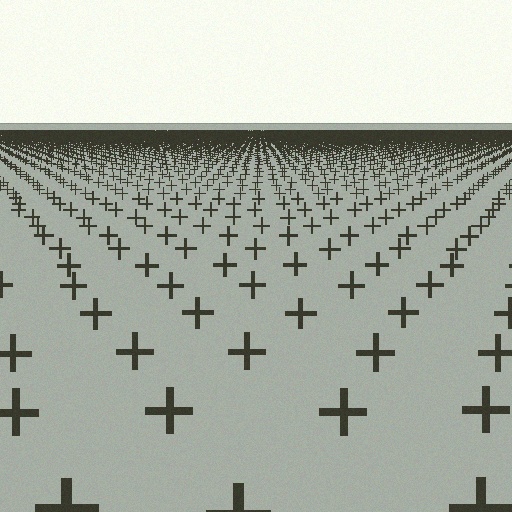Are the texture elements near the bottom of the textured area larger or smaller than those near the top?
Larger. Near the bottom, elements are closer to the viewer and appear at a bigger on-screen size.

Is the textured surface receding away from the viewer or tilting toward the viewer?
The surface is receding away from the viewer. Texture elements get smaller and denser toward the top.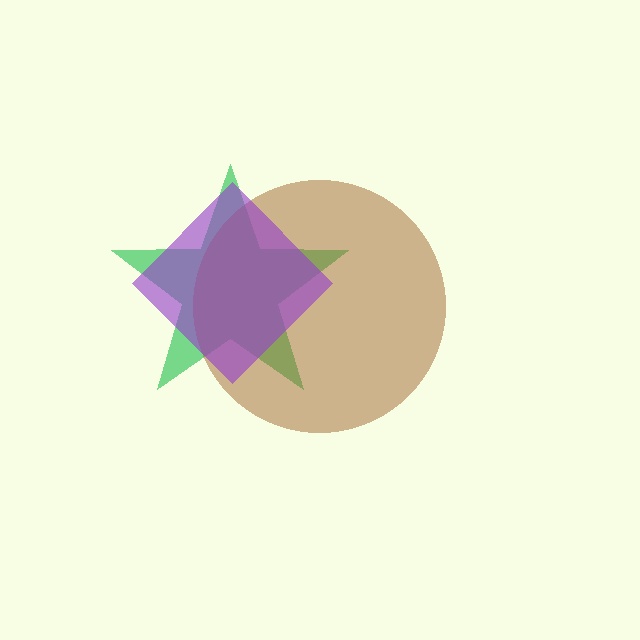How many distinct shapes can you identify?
There are 3 distinct shapes: a green star, a brown circle, a purple diamond.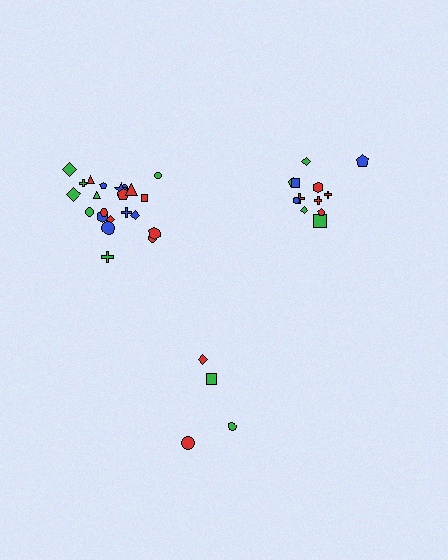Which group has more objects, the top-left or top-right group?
The top-left group.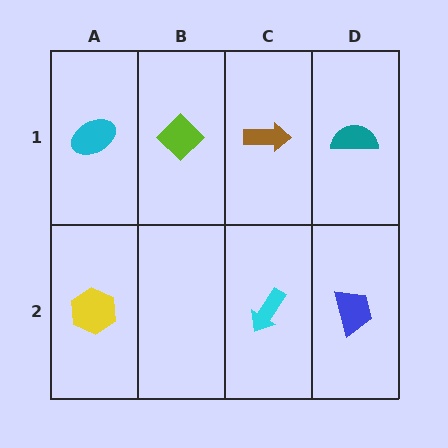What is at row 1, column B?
A lime diamond.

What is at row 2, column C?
A cyan arrow.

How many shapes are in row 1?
4 shapes.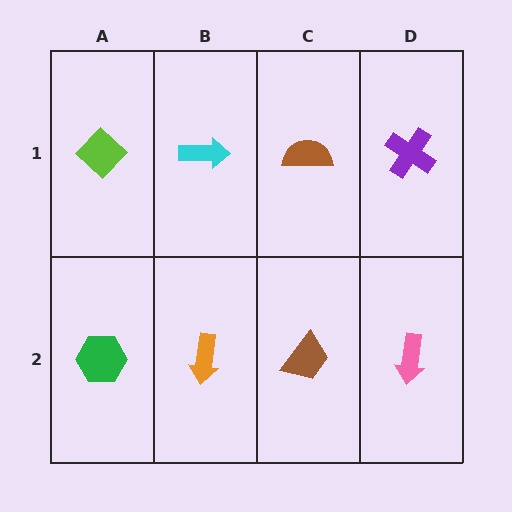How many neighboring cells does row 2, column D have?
2.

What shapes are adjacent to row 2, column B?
A cyan arrow (row 1, column B), a green hexagon (row 2, column A), a brown trapezoid (row 2, column C).